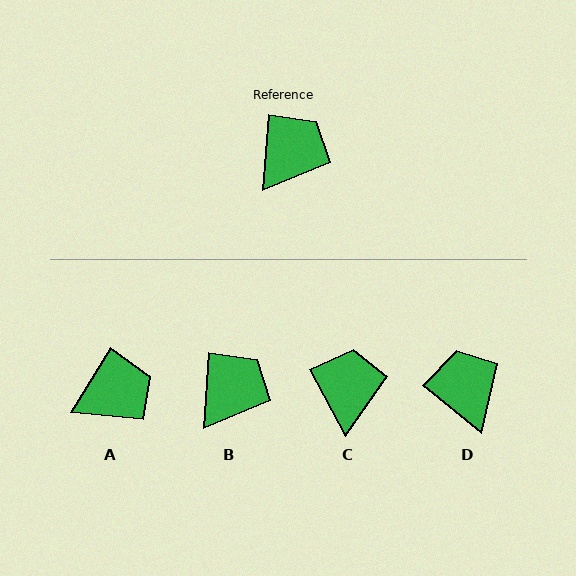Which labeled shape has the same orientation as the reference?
B.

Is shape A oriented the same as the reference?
No, it is off by about 27 degrees.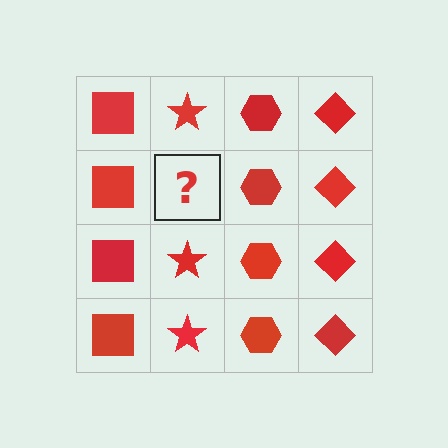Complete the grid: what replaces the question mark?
The question mark should be replaced with a red star.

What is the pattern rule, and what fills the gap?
The rule is that each column has a consistent shape. The gap should be filled with a red star.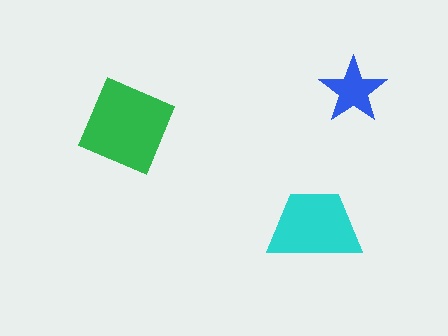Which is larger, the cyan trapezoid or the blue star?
The cyan trapezoid.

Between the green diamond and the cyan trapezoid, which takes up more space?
The green diamond.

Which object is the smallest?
The blue star.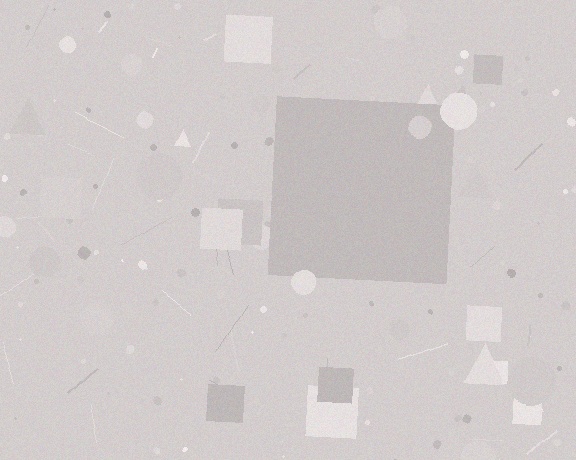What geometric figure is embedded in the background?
A square is embedded in the background.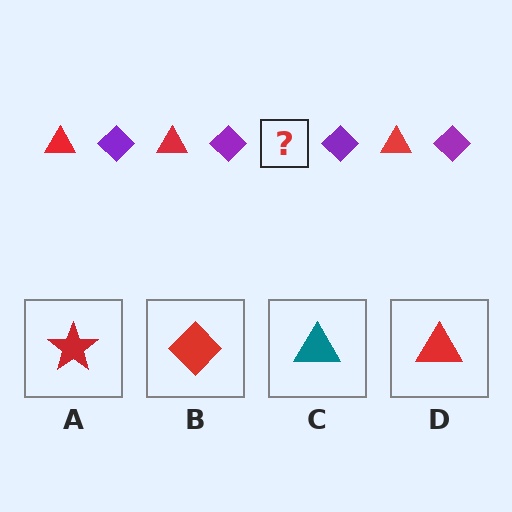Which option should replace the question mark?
Option D.